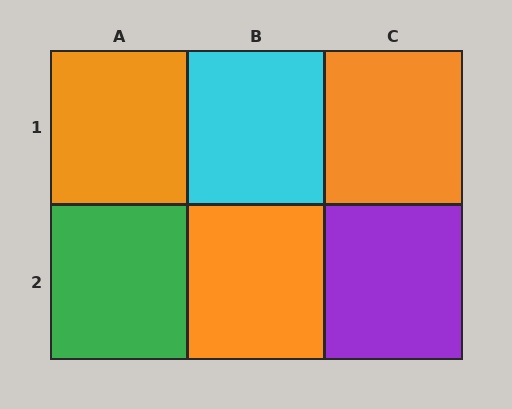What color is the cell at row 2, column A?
Green.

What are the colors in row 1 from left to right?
Orange, cyan, orange.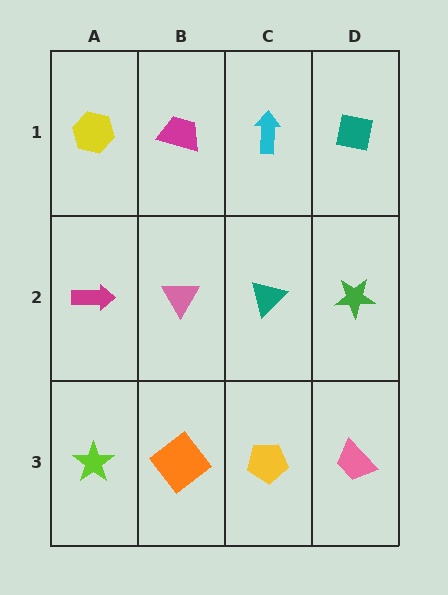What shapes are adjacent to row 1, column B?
A pink triangle (row 2, column B), a yellow hexagon (row 1, column A), a cyan arrow (row 1, column C).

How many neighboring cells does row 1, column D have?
2.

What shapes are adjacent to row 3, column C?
A teal triangle (row 2, column C), an orange diamond (row 3, column B), a pink trapezoid (row 3, column D).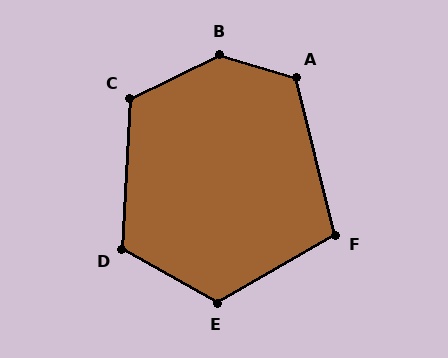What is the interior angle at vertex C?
Approximately 119 degrees (obtuse).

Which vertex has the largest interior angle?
B, at approximately 137 degrees.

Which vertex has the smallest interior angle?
F, at approximately 106 degrees.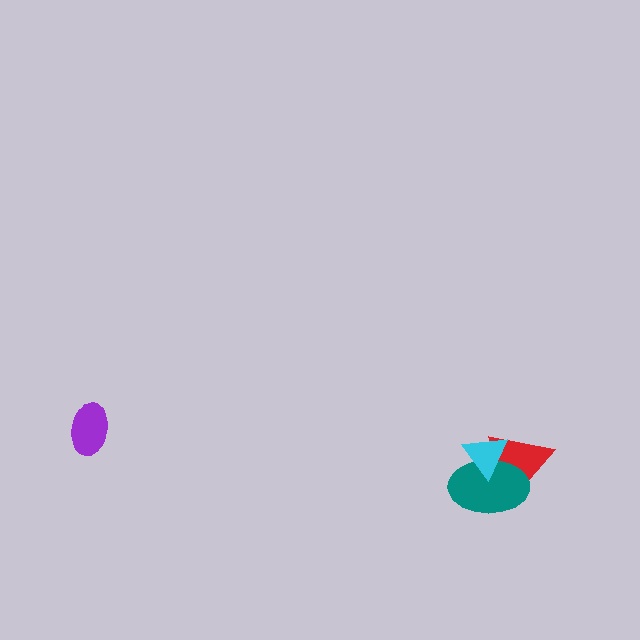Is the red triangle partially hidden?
Yes, it is partially covered by another shape.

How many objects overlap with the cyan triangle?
2 objects overlap with the cyan triangle.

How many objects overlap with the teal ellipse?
2 objects overlap with the teal ellipse.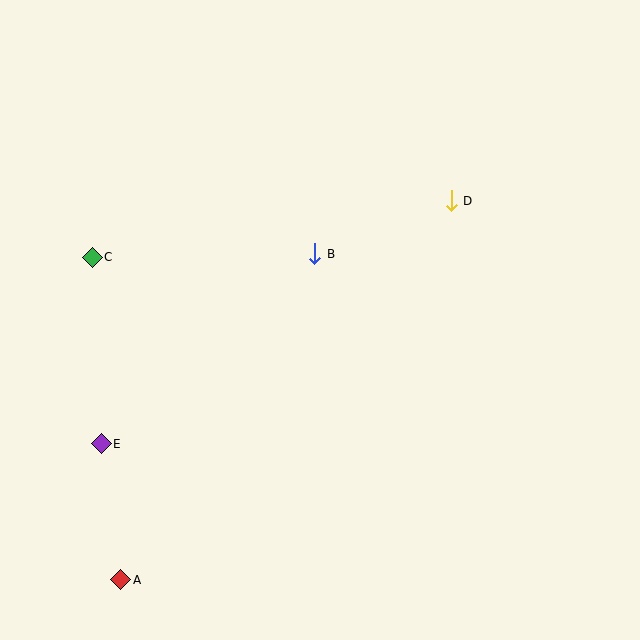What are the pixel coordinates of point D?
Point D is at (451, 201).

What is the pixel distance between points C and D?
The distance between C and D is 363 pixels.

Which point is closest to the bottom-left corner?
Point A is closest to the bottom-left corner.